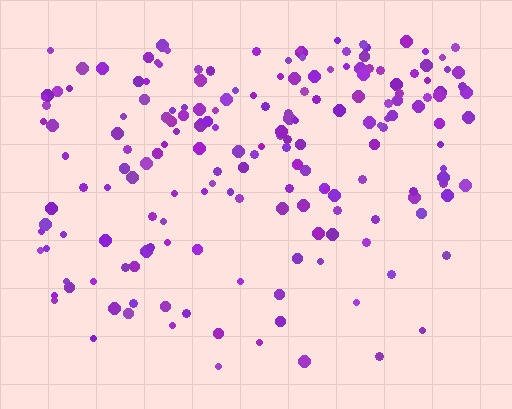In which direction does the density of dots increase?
From bottom to top, with the top side densest.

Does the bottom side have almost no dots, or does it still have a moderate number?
Still a moderate number, just noticeably fewer than the top.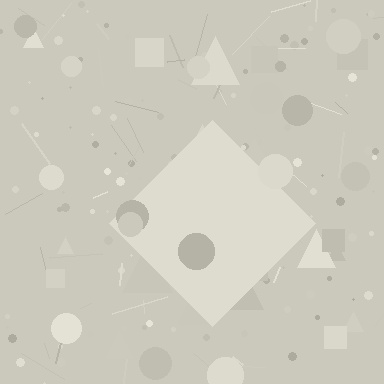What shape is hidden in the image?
A diamond is hidden in the image.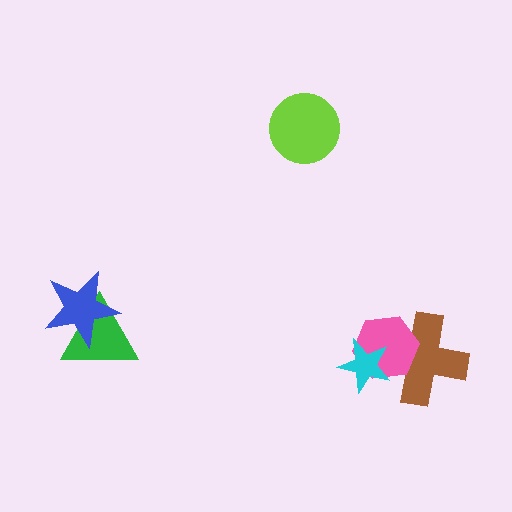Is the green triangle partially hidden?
Yes, it is partially covered by another shape.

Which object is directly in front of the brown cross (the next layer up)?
The pink hexagon is directly in front of the brown cross.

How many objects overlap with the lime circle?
0 objects overlap with the lime circle.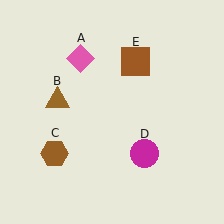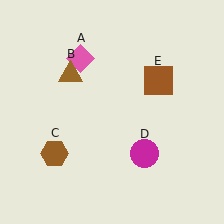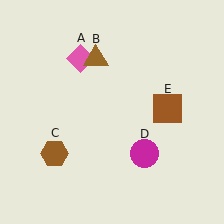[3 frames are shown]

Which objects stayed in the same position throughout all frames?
Pink diamond (object A) and brown hexagon (object C) and magenta circle (object D) remained stationary.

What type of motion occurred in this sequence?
The brown triangle (object B), brown square (object E) rotated clockwise around the center of the scene.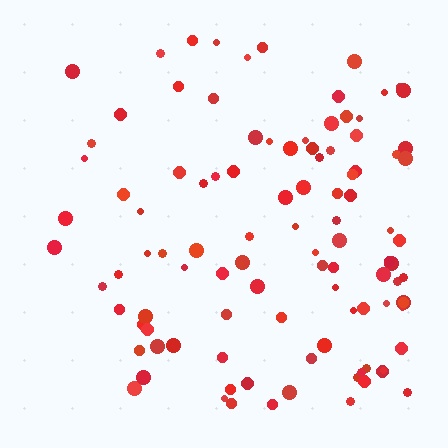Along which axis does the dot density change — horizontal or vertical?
Horizontal.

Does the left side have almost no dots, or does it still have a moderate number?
Still a moderate number, just noticeably fewer than the right.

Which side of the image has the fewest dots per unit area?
The left.